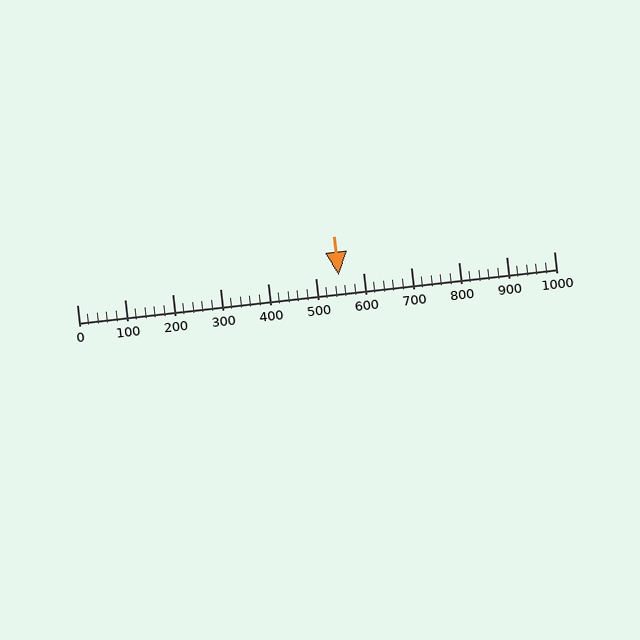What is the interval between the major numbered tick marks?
The major tick marks are spaced 100 units apart.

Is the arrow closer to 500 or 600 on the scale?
The arrow is closer to 500.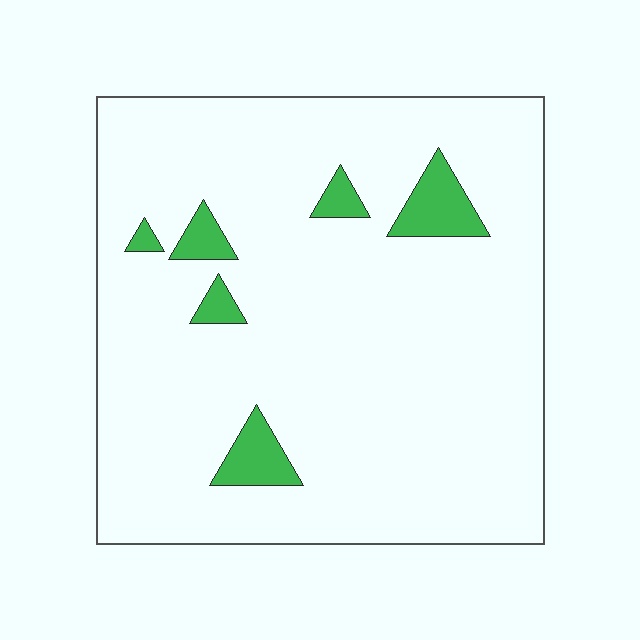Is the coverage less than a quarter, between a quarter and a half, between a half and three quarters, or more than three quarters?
Less than a quarter.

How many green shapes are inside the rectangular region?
6.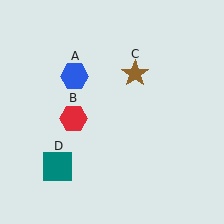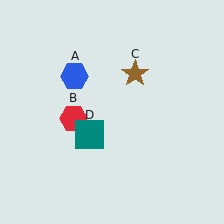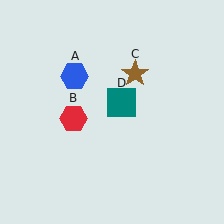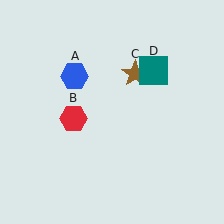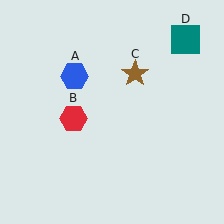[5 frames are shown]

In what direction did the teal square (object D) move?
The teal square (object D) moved up and to the right.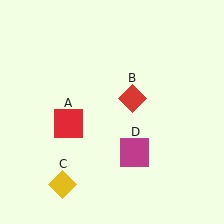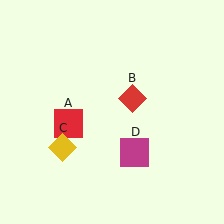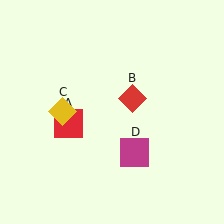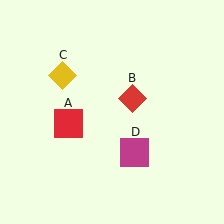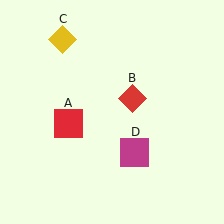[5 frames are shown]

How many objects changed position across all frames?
1 object changed position: yellow diamond (object C).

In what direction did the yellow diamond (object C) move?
The yellow diamond (object C) moved up.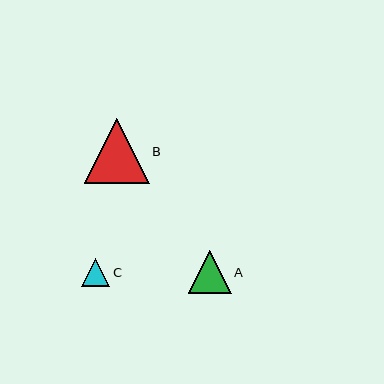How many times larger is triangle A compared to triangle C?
Triangle A is approximately 1.5 times the size of triangle C.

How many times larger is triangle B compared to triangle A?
Triangle B is approximately 1.5 times the size of triangle A.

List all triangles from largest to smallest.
From largest to smallest: B, A, C.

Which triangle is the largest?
Triangle B is the largest with a size of approximately 64 pixels.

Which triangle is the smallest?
Triangle C is the smallest with a size of approximately 28 pixels.